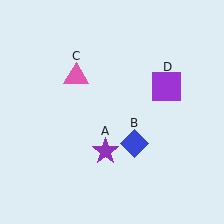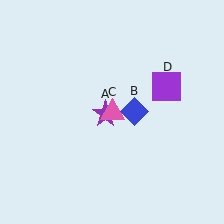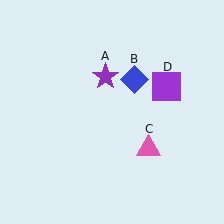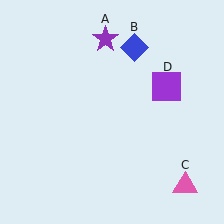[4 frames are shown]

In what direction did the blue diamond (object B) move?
The blue diamond (object B) moved up.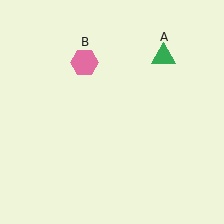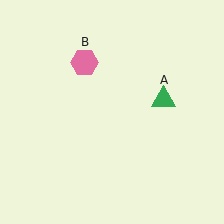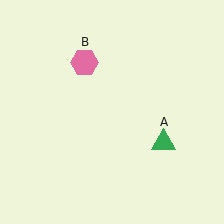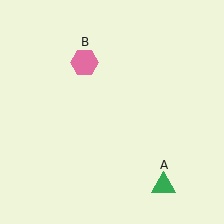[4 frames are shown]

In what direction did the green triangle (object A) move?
The green triangle (object A) moved down.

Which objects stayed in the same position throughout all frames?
Pink hexagon (object B) remained stationary.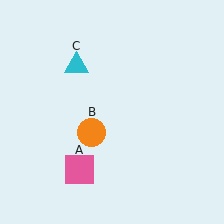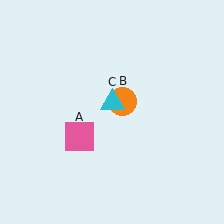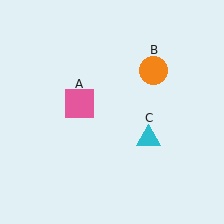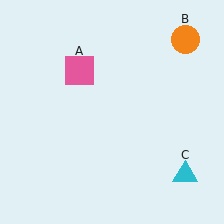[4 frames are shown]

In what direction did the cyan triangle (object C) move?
The cyan triangle (object C) moved down and to the right.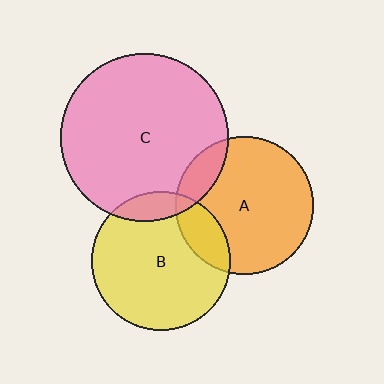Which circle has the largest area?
Circle C (pink).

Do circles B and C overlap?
Yes.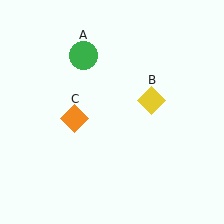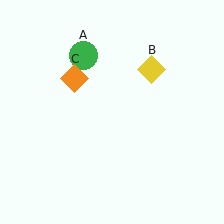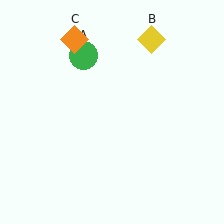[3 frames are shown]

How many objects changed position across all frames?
2 objects changed position: yellow diamond (object B), orange diamond (object C).